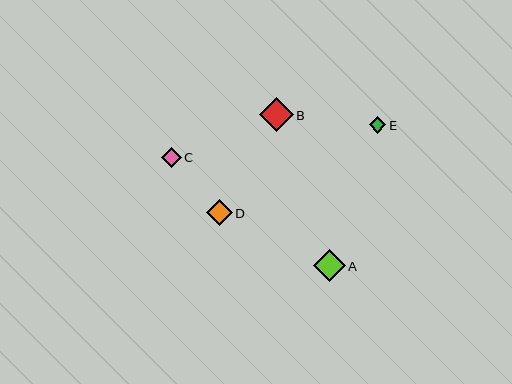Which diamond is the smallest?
Diamond E is the smallest with a size of approximately 17 pixels.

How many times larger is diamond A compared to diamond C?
Diamond A is approximately 1.6 times the size of diamond C.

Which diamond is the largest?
Diamond B is the largest with a size of approximately 34 pixels.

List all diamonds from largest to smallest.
From largest to smallest: B, A, D, C, E.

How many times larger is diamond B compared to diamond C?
Diamond B is approximately 1.7 times the size of diamond C.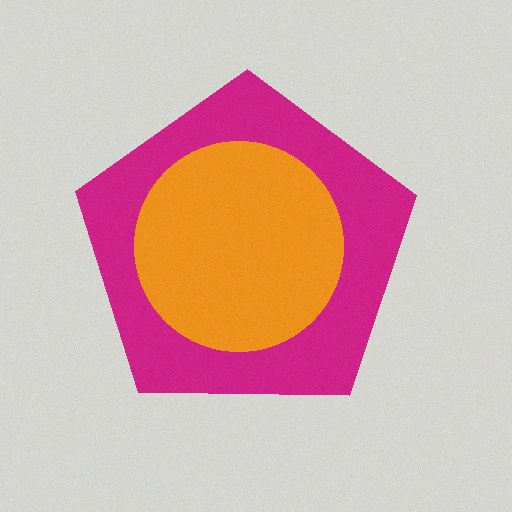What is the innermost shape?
The orange circle.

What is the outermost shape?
The magenta pentagon.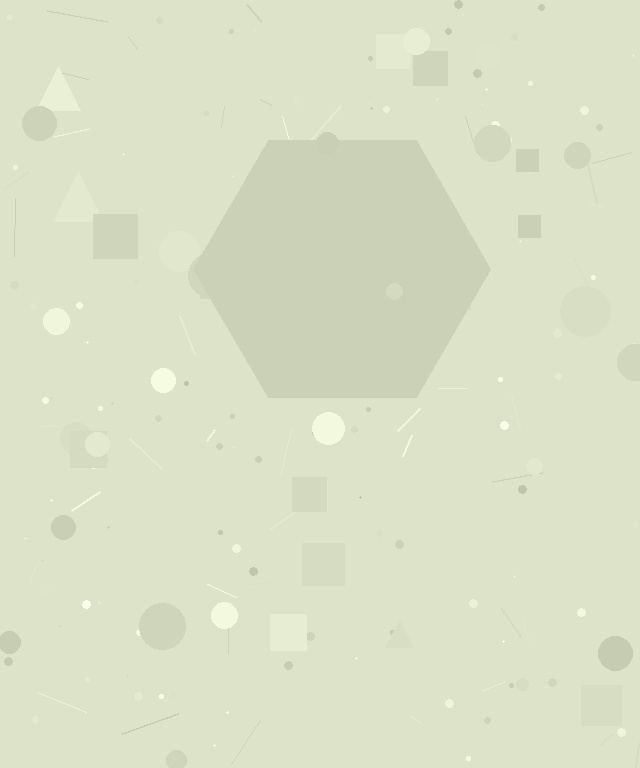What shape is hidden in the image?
A hexagon is hidden in the image.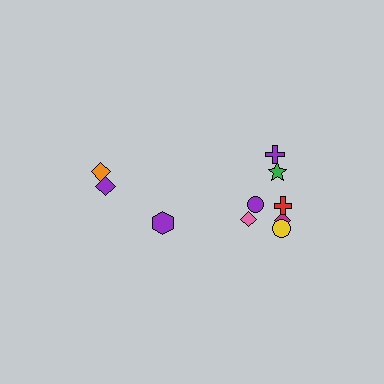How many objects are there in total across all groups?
There are 10 objects.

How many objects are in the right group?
There are 7 objects.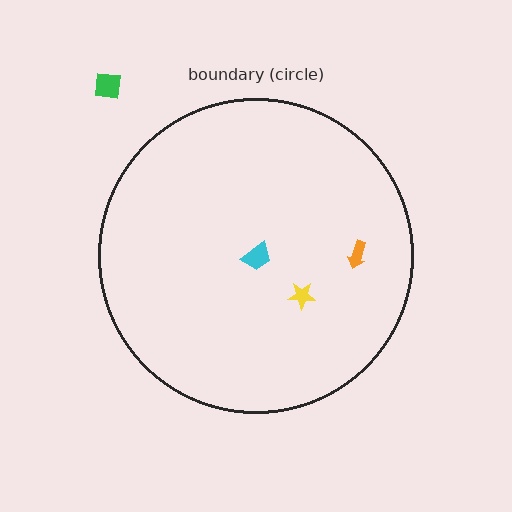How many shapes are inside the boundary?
3 inside, 1 outside.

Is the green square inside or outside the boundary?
Outside.